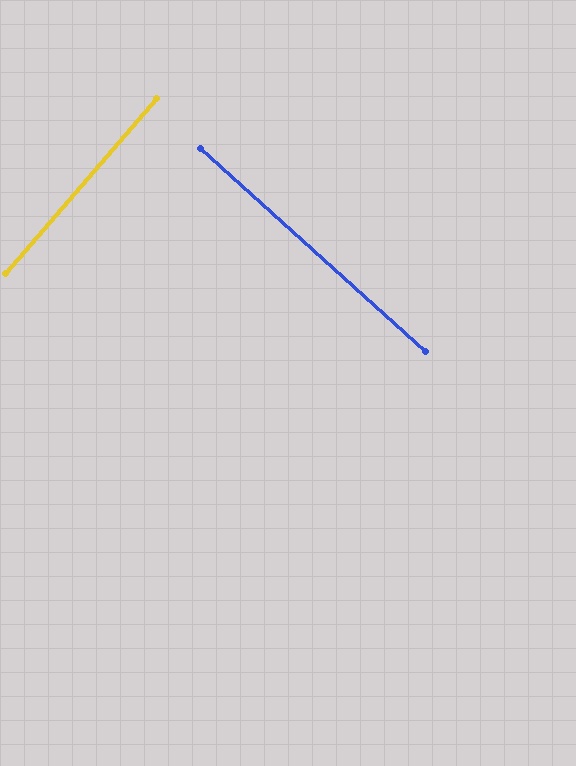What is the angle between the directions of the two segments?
Approximately 89 degrees.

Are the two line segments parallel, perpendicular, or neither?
Perpendicular — they meet at approximately 89°.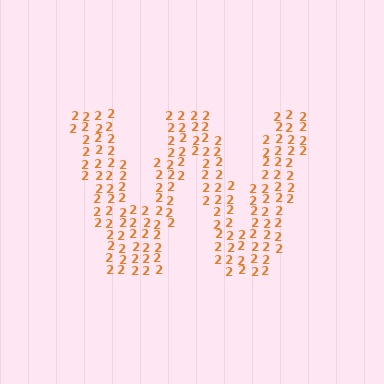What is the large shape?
The large shape is the letter W.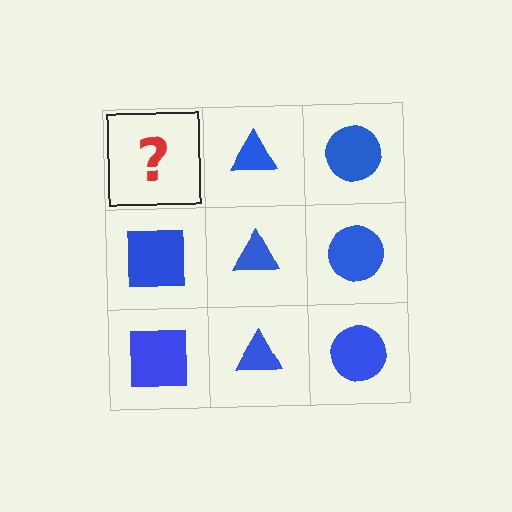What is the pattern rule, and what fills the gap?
The rule is that each column has a consistent shape. The gap should be filled with a blue square.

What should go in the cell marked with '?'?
The missing cell should contain a blue square.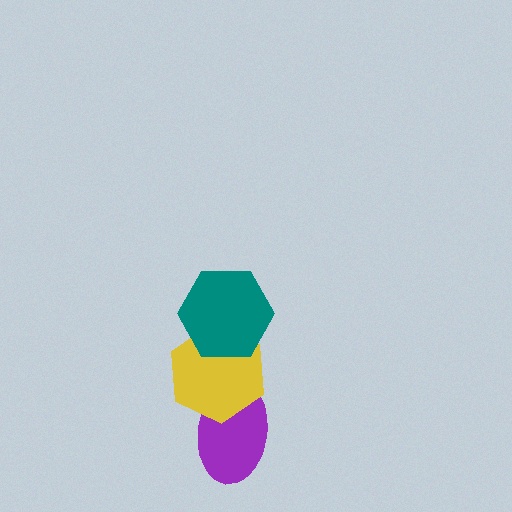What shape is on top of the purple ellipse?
The yellow hexagon is on top of the purple ellipse.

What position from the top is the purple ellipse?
The purple ellipse is 3rd from the top.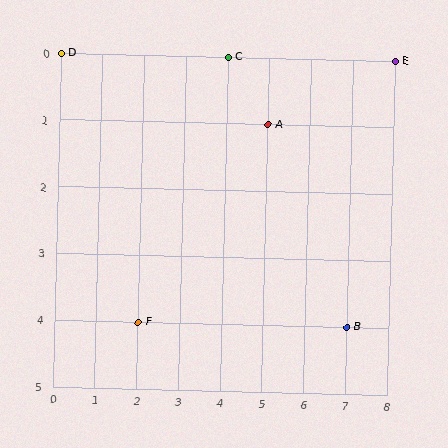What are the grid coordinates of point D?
Point D is at grid coordinates (0, 0).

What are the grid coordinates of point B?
Point B is at grid coordinates (7, 4).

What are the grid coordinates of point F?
Point F is at grid coordinates (2, 4).